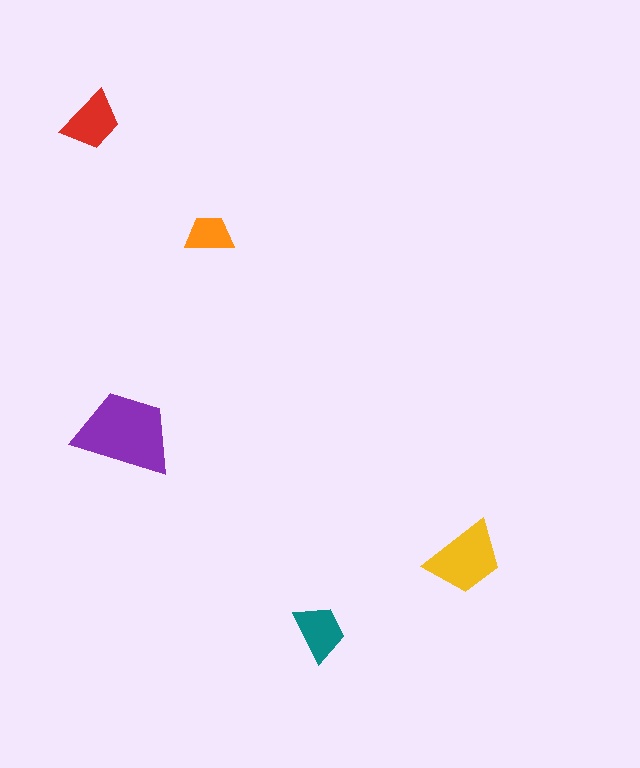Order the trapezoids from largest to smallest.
the purple one, the yellow one, the red one, the teal one, the orange one.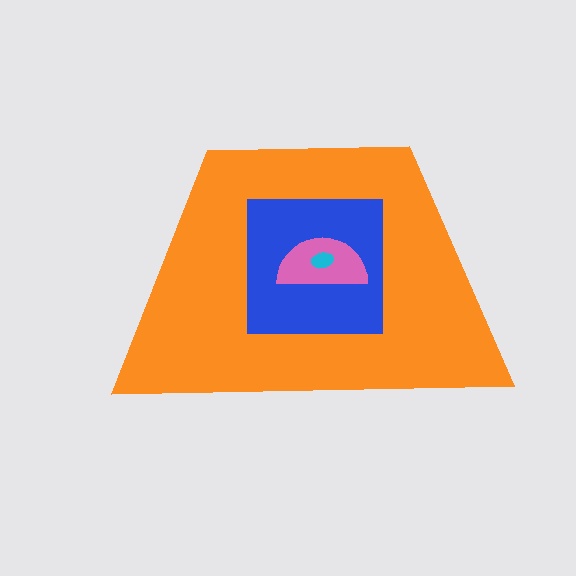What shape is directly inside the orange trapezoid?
The blue square.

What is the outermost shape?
The orange trapezoid.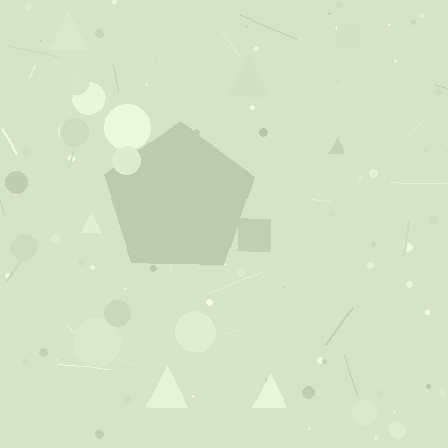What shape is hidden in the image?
A pentagon is hidden in the image.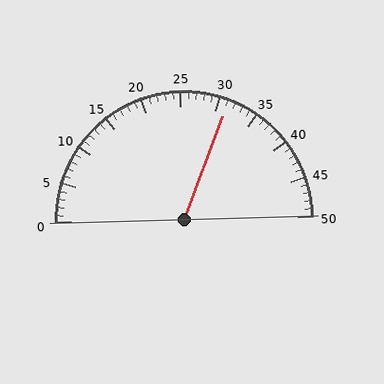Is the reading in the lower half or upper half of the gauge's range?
The reading is in the upper half of the range (0 to 50).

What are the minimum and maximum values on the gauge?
The gauge ranges from 0 to 50.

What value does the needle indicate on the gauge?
The needle indicates approximately 31.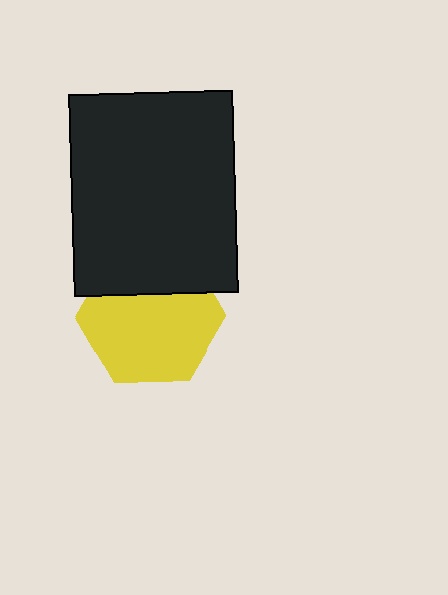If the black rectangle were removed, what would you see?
You would see the complete yellow hexagon.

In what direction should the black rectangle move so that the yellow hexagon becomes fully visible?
The black rectangle should move up. That is the shortest direction to clear the overlap and leave the yellow hexagon fully visible.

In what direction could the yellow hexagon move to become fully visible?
The yellow hexagon could move down. That would shift it out from behind the black rectangle entirely.